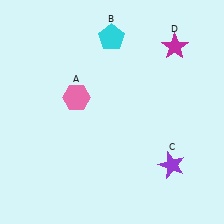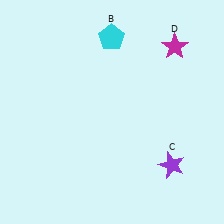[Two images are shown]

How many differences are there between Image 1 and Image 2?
There is 1 difference between the two images.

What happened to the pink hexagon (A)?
The pink hexagon (A) was removed in Image 2. It was in the top-left area of Image 1.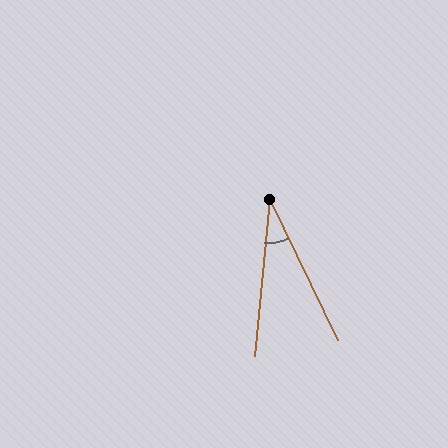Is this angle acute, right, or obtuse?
It is acute.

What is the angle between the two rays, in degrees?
Approximately 31 degrees.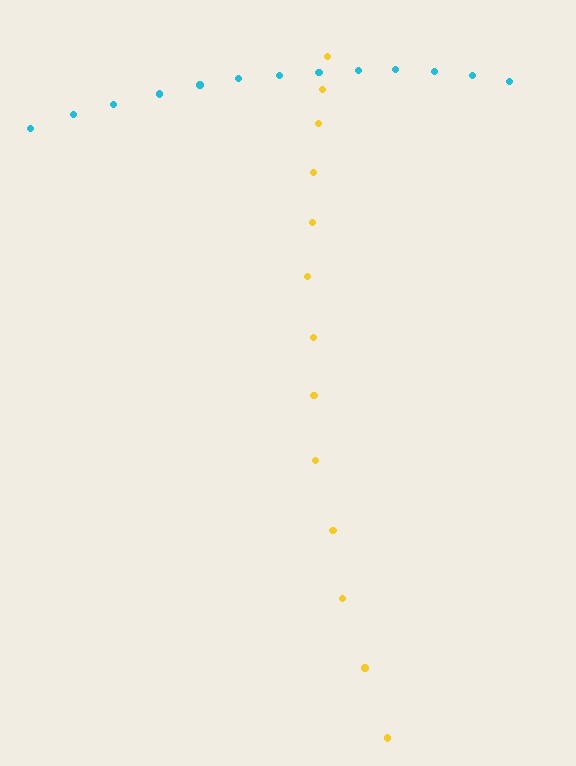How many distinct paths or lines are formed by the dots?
There are 2 distinct paths.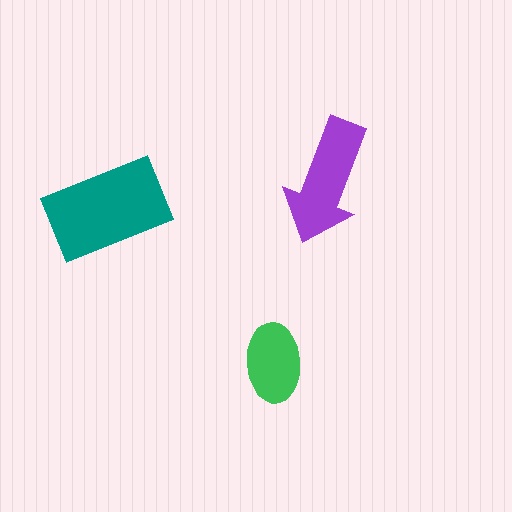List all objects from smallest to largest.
The green ellipse, the purple arrow, the teal rectangle.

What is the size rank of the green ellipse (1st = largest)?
3rd.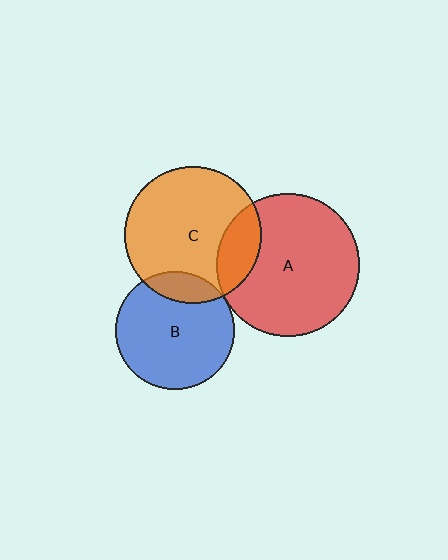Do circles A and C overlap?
Yes.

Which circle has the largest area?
Circle A (red).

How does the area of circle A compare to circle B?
Approximately 1.5 times.